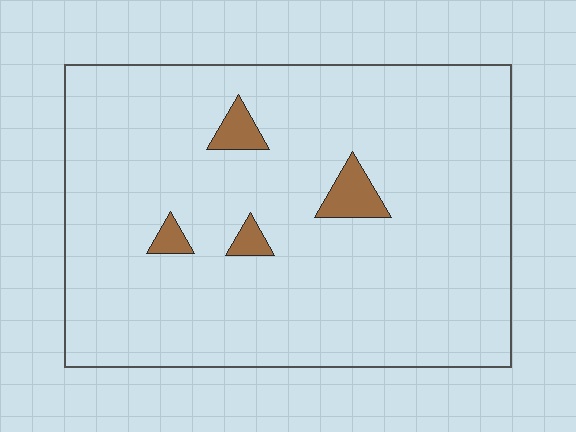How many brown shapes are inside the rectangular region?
4.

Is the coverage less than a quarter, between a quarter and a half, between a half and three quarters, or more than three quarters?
Less than a quarter.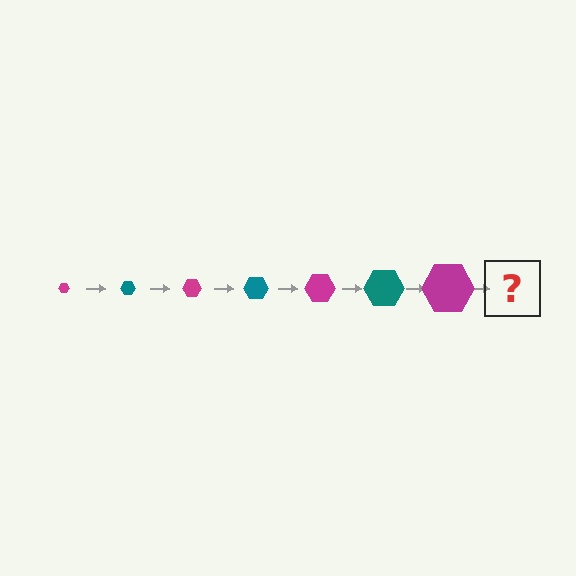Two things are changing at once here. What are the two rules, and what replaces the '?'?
The two rules are that the hexagon grows larger each step and the color cycles through magenta and teal. The '?' should be a teal hexagon, larger than the previous one.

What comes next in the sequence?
The next element should be a teal hexagon, larger than the previous one.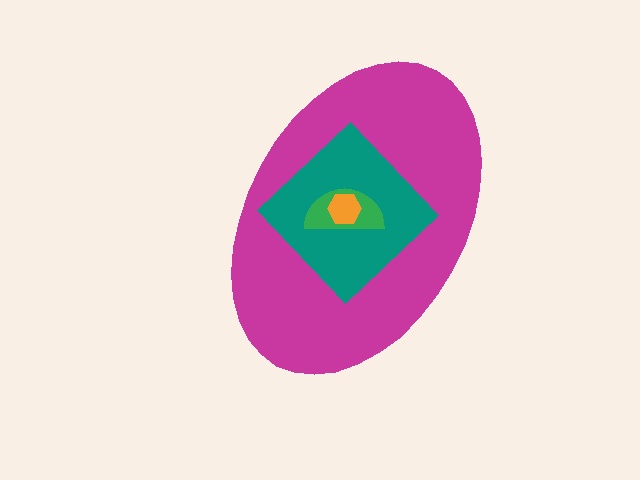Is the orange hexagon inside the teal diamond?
Yes.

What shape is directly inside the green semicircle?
The orange hexagon.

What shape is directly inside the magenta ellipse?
The teal diamond.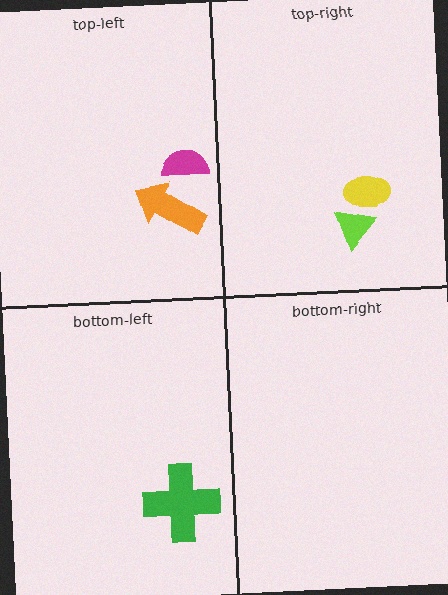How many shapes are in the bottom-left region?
1.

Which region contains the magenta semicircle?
The top-left region.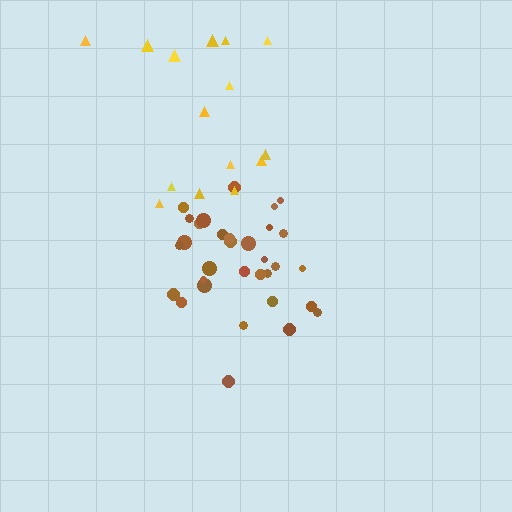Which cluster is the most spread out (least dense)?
Yellow.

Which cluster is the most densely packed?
Brown.